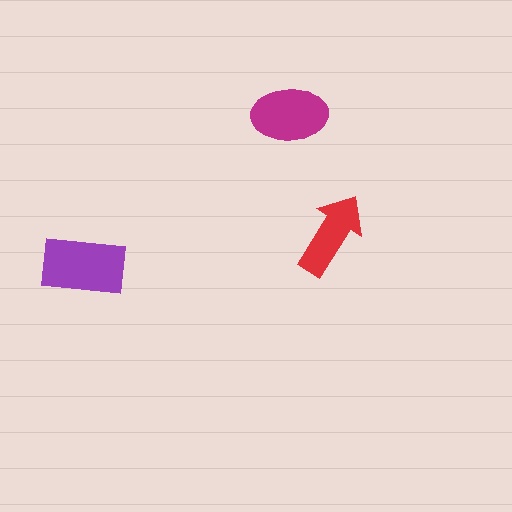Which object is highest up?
The magenta ellipse is topmost.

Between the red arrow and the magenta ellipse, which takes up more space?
The magenta ellipse.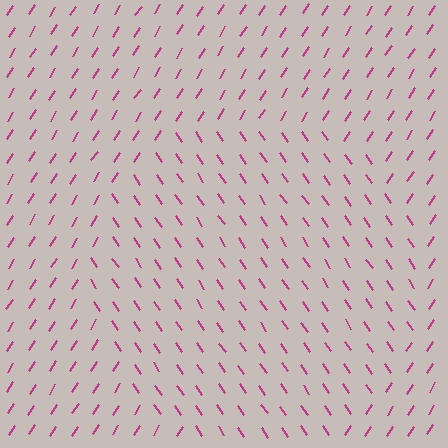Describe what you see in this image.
The image is filled with small magenta line segments. A circle region in the image has lines oriented differently from the surrounding lines, creating a visible texture boundary.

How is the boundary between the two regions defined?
The boundary is defined purely by a change in line orientation (approximately 67 degrees difference). All lines are the same color and thickness.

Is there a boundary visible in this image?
Yes, there is a texture boundary formed by a change in line orientation.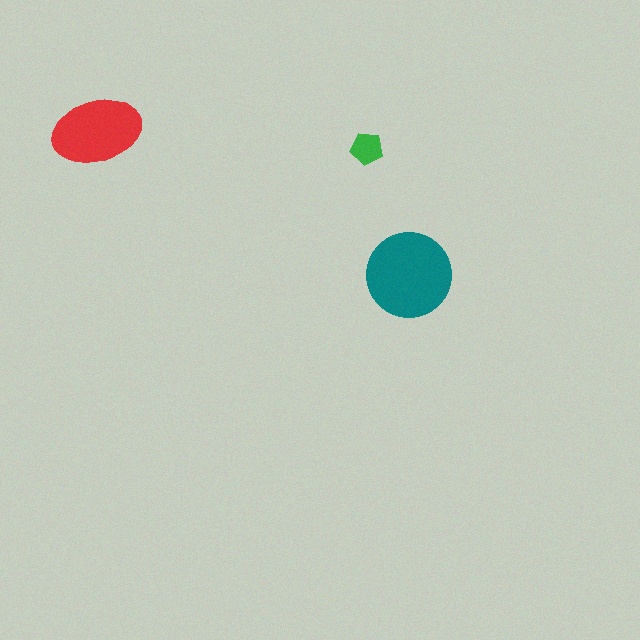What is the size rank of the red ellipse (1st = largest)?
2nd.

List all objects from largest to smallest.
The teal circle, the red ellipse, the green pentagon.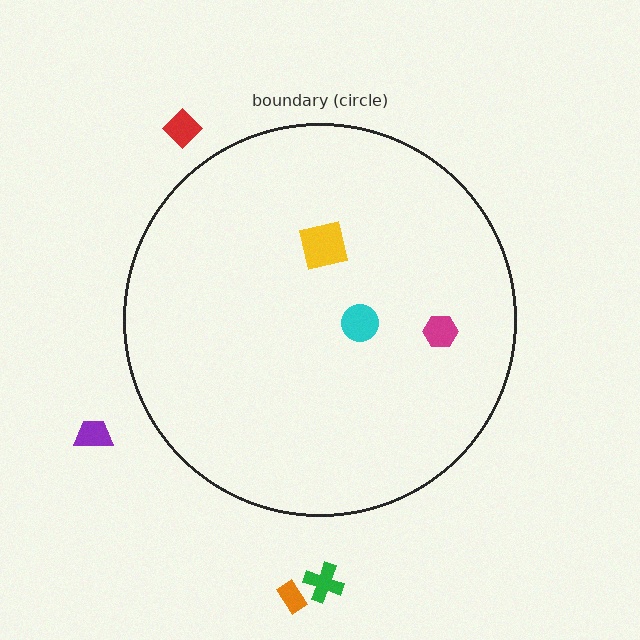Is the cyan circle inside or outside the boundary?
Inside.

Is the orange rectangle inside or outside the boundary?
Outside.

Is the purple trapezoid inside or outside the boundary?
Outside.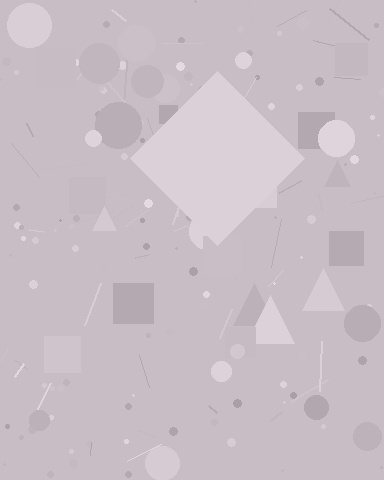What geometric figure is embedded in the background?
A diamond is embedded in the background.